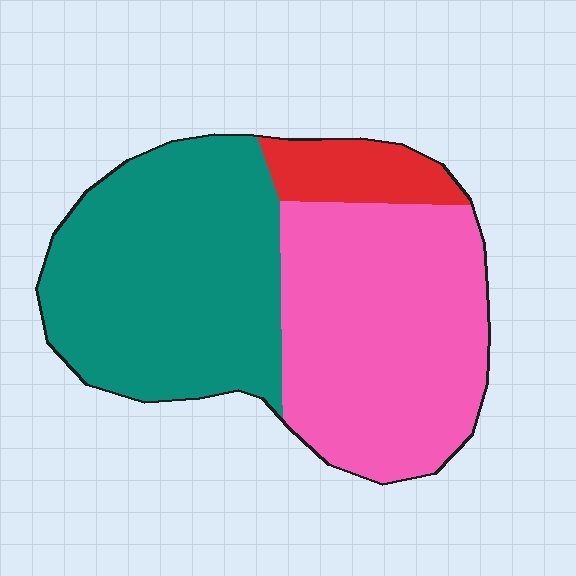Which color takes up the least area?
Red, at roughly 10%.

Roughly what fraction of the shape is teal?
Teal covers 46% of the shape.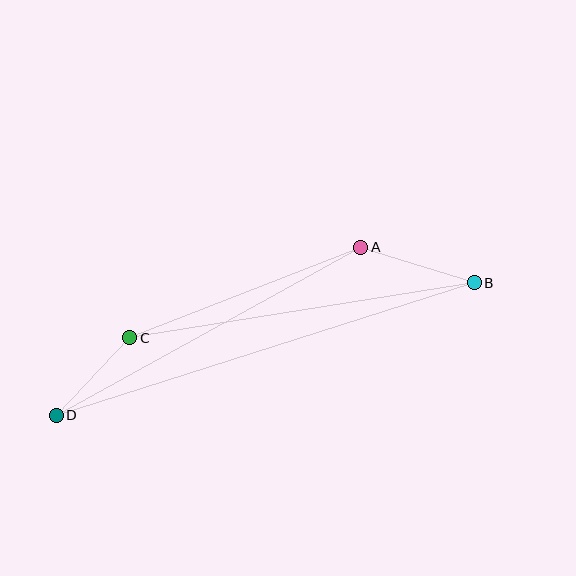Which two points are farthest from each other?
Points B and D are farthest from each other.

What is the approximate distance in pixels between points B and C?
The distance between B and C is approximately 349 pixels.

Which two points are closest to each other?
Points C and D are closest to each other.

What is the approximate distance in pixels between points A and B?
The distance between A and B is approximately 119 pixels.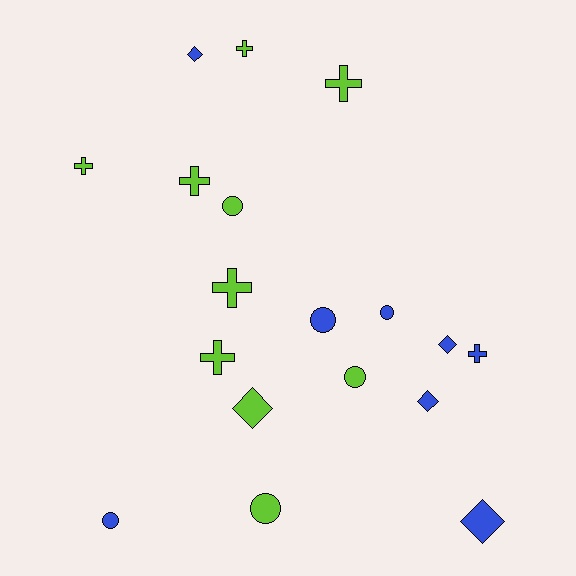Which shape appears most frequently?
Cross, with 7 objects.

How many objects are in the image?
There are 18 objects.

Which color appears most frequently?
Lime, with 10 objects.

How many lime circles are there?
There are 3 lime circles.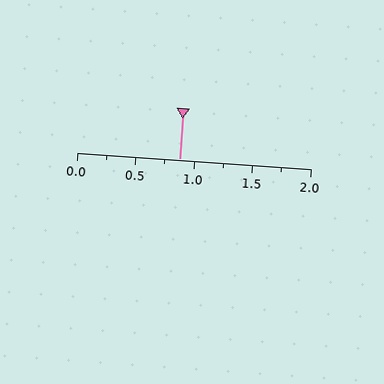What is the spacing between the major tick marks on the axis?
The major ticks are spaced 0.5 apart.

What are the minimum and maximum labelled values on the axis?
The axis runs from 0.0 to 2.0.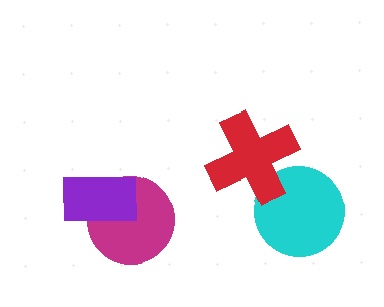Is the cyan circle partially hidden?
Yes, it is partially covered by another shape.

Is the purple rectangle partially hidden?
No, no other shape covers it.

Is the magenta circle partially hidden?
Yes, it is partially covered by another shape.